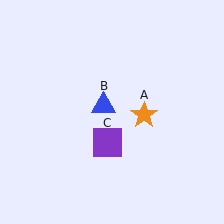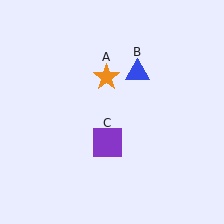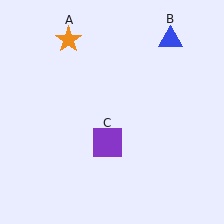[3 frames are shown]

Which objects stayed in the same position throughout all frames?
Purple square (object C) remained stationary.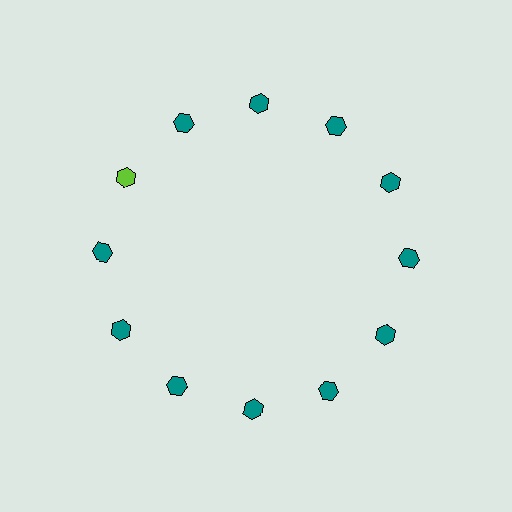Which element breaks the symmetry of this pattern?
The lime hexagon at roughly the 10 o'clock position breaks the symmetry. All other shapes are teal hexagons.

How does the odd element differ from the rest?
It has a different color: lime instead of teal.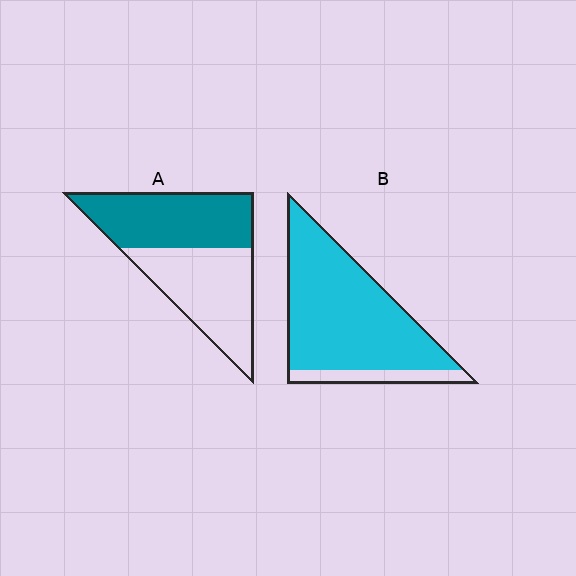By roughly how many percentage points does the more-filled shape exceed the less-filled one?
By roughly 35 percentage points (B over A).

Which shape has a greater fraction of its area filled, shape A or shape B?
Shape B.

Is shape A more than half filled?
Roughly half.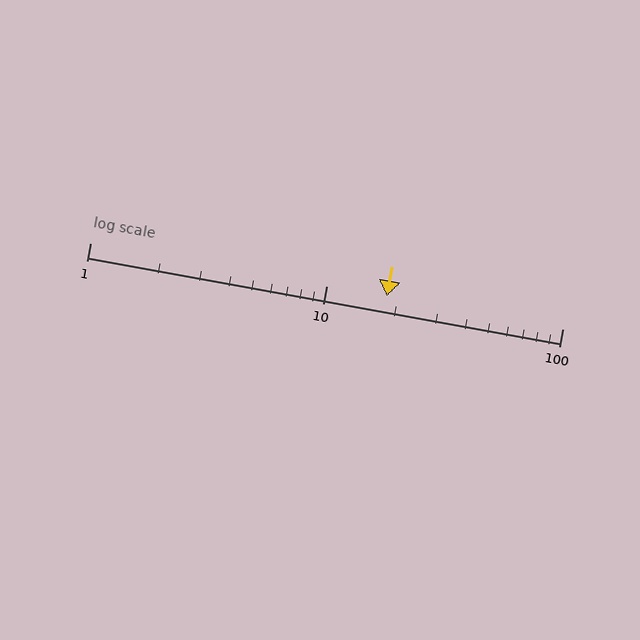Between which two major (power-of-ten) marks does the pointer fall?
The pointer is between 10 and 100.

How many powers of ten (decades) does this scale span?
The scale spans 2 decades, from 1 to 100.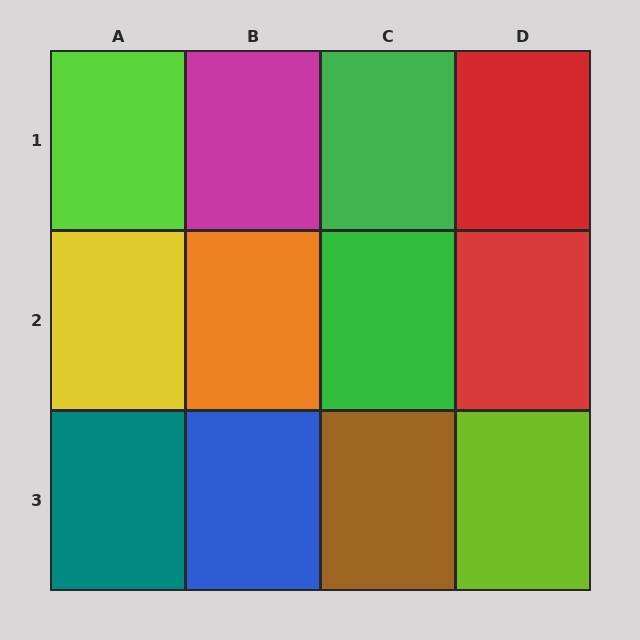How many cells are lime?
2 cells are lime.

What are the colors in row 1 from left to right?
Lime, magenta, green, red.